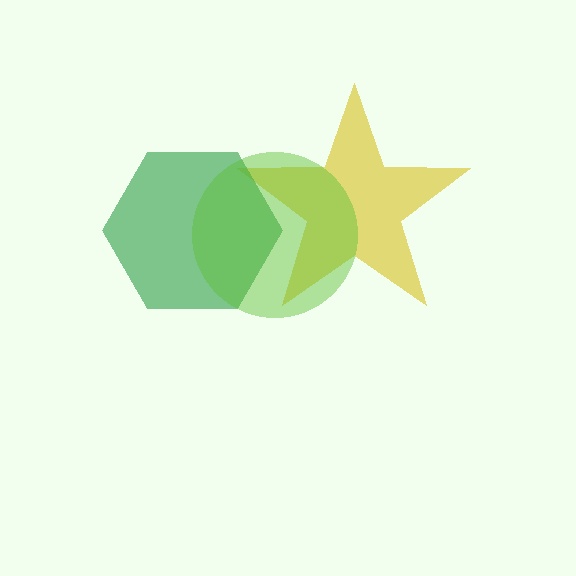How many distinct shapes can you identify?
There are 3 distinct shapes: a yellow star, a green hexagon, a lime circle.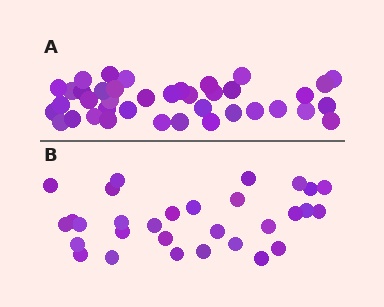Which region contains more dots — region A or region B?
Region A (the top region) has more dots.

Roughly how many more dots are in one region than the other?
Region A has roughly 8 or so more dots than region B.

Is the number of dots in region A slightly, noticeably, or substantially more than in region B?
Region A has noticeably more, but not dramatically so. The ratio is roughly 1.3 to 1.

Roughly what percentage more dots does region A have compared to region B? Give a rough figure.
About 30% more.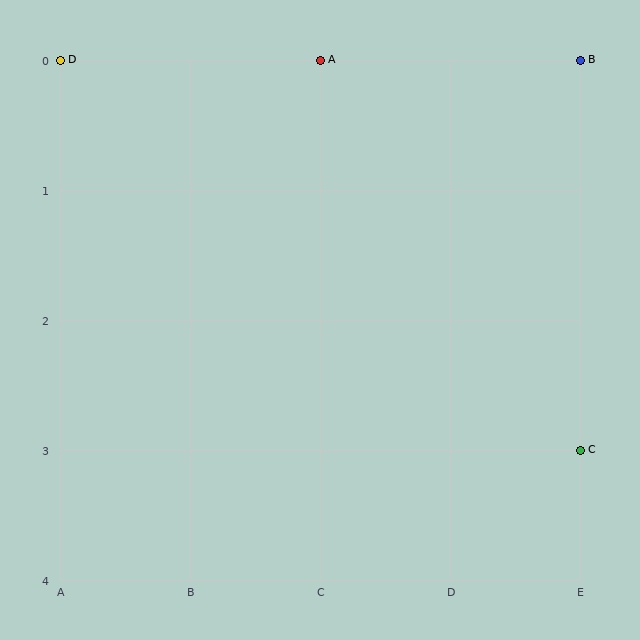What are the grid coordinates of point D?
Point D is at grid coordinates (A, 0).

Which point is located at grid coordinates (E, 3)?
Point C is at (E, 3).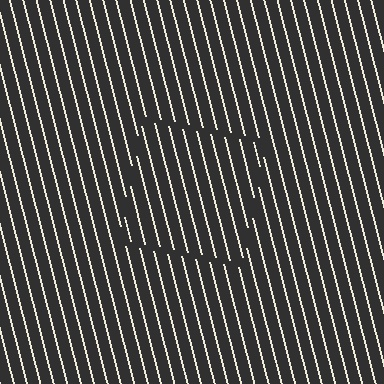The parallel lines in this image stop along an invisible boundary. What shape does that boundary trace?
An illusory square. The interior of the shape contains the same grating, shifted by half a period — the contour is defined by the phase discontinuity where line-ends from the inner and outer gratings abut.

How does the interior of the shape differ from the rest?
The interior of the shape contains the same grating, shifted by half a period — the contour is defined by the phase discontinuity where line-ends from the inner and outer gratings abut.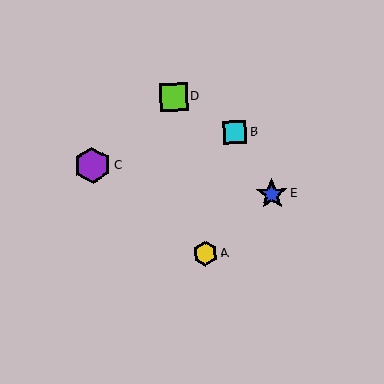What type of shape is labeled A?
Shape A is a yellow hexagon.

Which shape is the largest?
The purple hexagon (labeled C) is the largest.